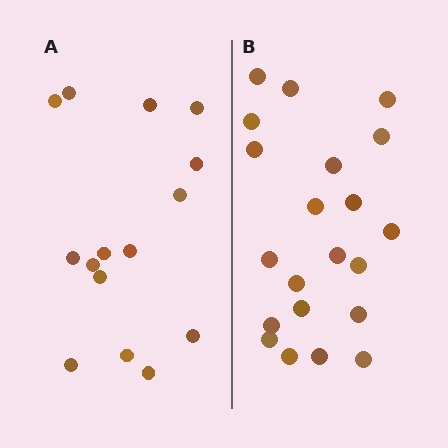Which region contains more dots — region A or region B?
Region B (the right region) has more dots.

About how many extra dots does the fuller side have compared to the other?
Region B has about 6 more dots than region A.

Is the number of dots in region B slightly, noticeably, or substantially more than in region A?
Region B has noticeably more, but not dramatically so. The ratio is roughly 1.4 to 1.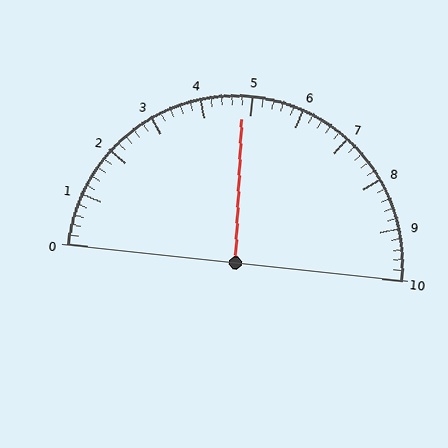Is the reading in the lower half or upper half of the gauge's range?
The reading is in the lower half of the range (0 to 10).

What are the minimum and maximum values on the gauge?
The gauge ranges from 0 to 10.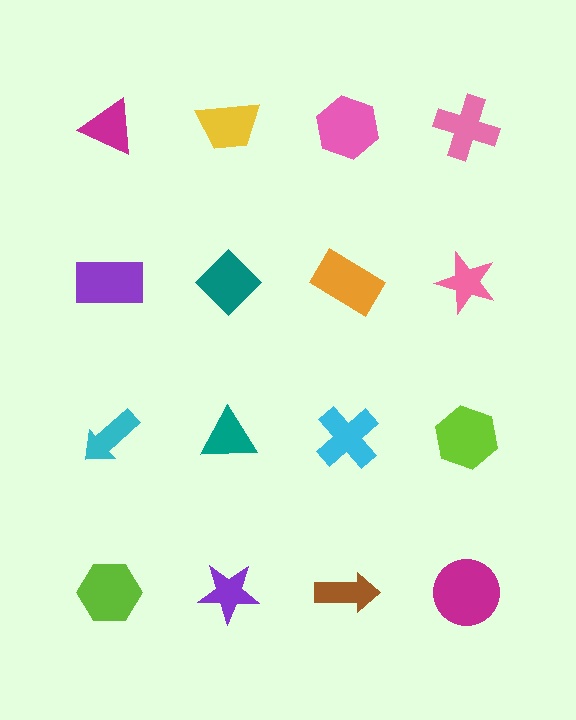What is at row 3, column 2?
A teal triangle.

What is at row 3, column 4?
A lime hexagon.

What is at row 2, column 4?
A pink star.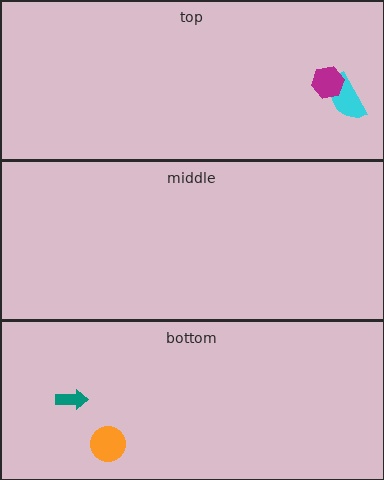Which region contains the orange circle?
The bottom region.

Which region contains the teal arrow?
The bottom region.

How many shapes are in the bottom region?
2.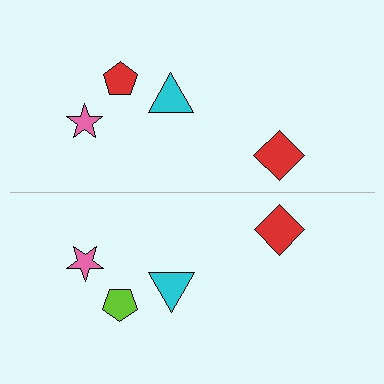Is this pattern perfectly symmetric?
No, the pattern is not perfectly symmetric. The lime pentagon on the bottom side breaks the symmetry — its mirror counterpart is red.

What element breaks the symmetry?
The lime pentagon on the bottom side breaks the symmetry — its mirror counterpart is red.